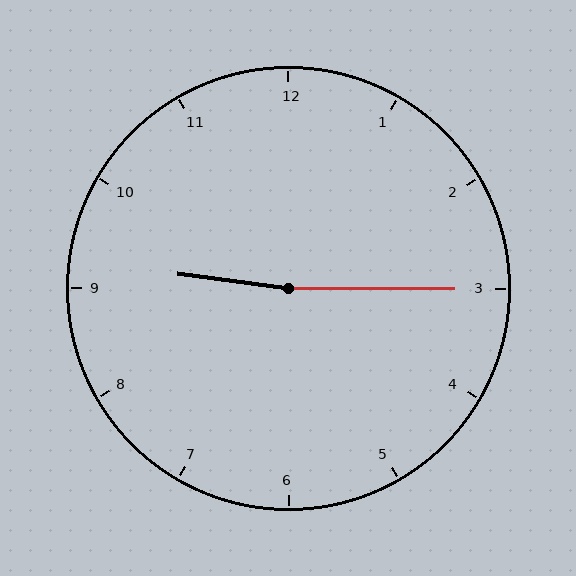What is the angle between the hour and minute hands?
Approximately 172 degrees.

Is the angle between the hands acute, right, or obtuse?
It is obtuse.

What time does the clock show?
9:15.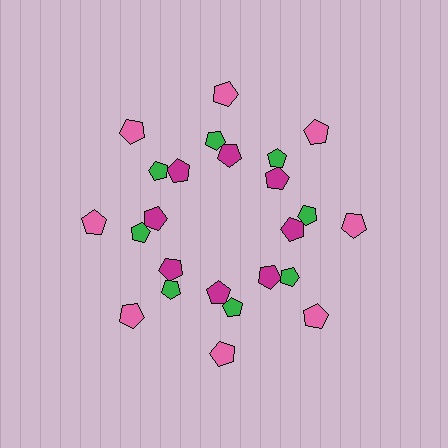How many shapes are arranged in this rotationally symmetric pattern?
There are 24 shapes, arranged in 8 groups of 3.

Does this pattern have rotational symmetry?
Yes, this pattern has 8-fold rotational symmetry. It looks the same after rotating 45 degrees around the center.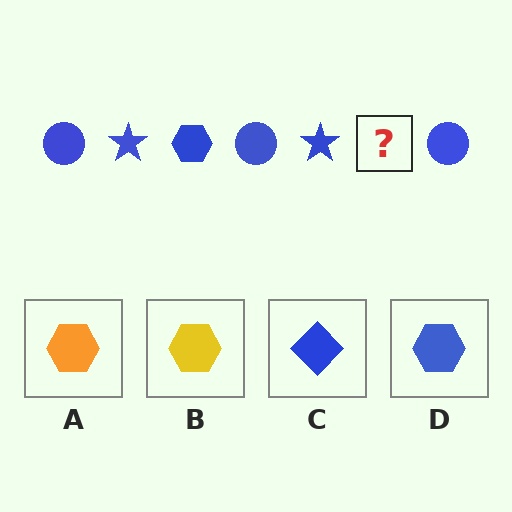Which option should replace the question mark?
Option D.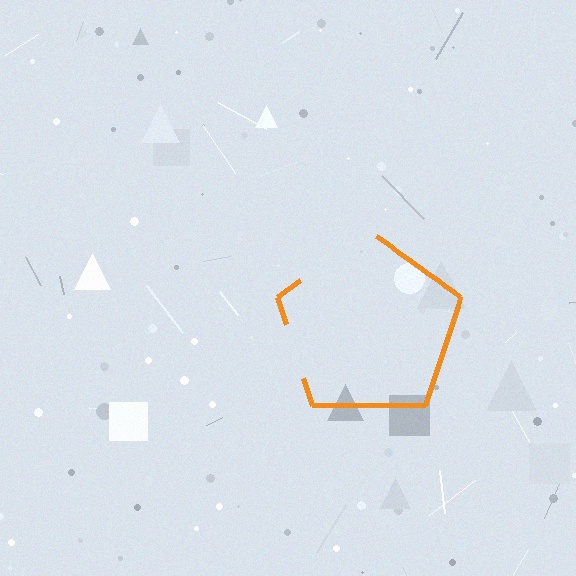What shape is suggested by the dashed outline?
The dashed outline suggests a pentagon.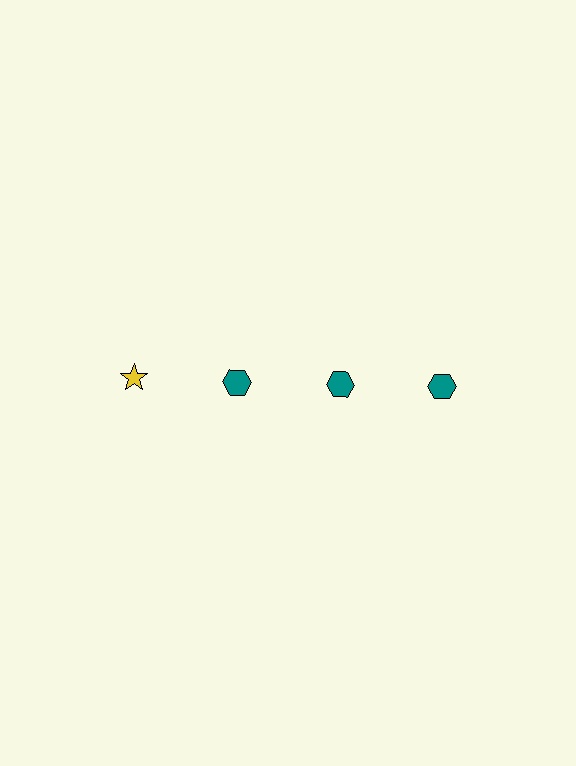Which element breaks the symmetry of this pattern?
The yellow star in the top row, leftmost column breaks the symmetry. All other shapes are teal hexagons.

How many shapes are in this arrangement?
There are 4 shapes arranged in a grid pattern.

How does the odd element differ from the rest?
It differs in both color (yellow instead of teal) and shape (star instead of hexagon).